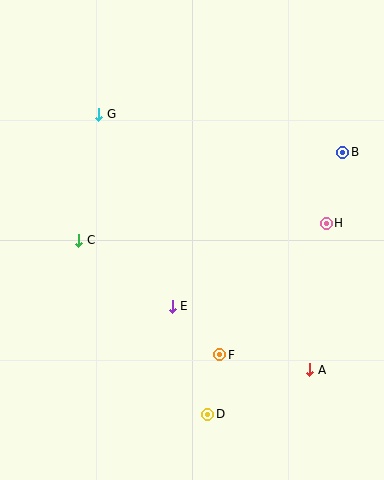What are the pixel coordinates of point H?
Point H is at (326, 223).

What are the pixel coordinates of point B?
Point B is at (343, 152).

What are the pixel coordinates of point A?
Point A is at (310, 370).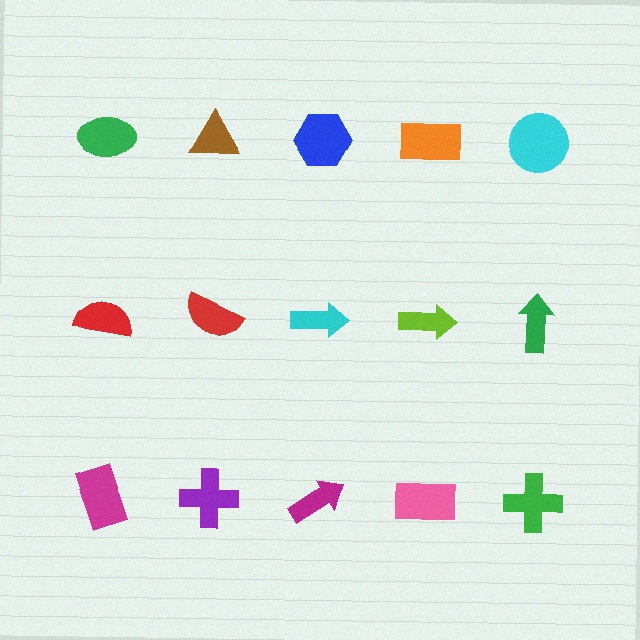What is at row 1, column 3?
A blue hexagon.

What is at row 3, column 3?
A magenta arrow.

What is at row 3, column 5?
A green cross.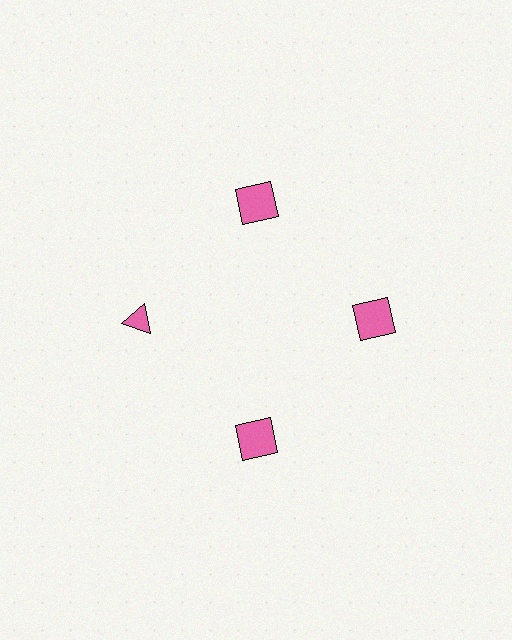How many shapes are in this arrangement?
There are 4 shapes arranged in a ring pattern.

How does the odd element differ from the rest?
It has a different shape: triangle instead of square.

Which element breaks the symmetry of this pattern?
The pink triangle at roughly the 9 o'clock position breaks the symmetry. All other shapes are pink squares.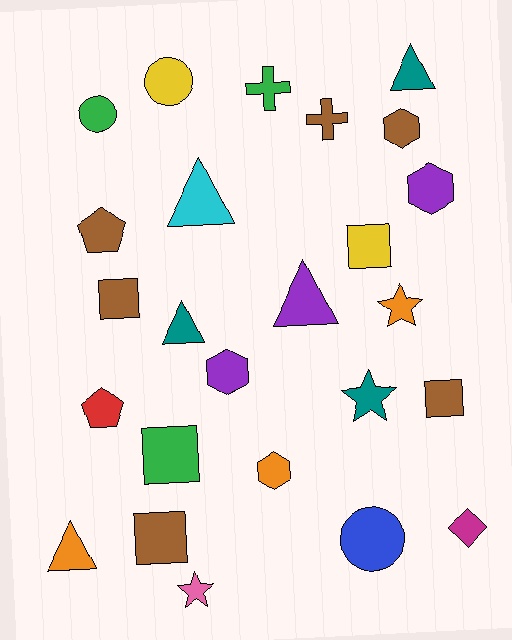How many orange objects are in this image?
There are 3 orange objects.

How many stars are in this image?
There are 3 stars.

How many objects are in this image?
There are 25 objects.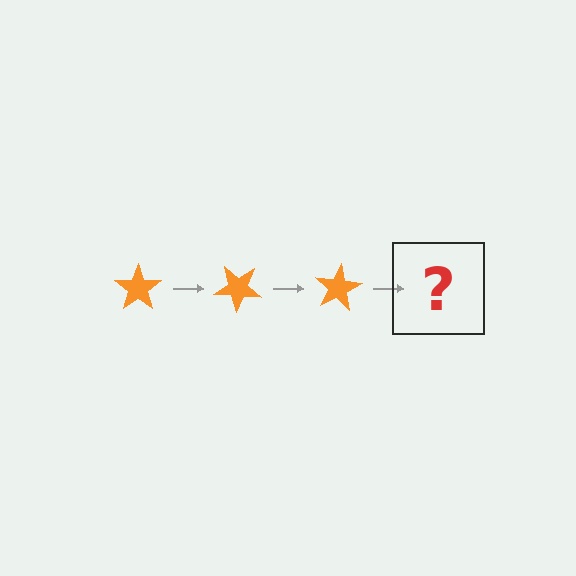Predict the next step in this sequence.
The next step is an orange star rotated 120 degrees.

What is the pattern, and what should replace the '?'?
The pattern is that the star rotates 40 degrees each step. The '?' should be an orange star rotated 120 degrees.